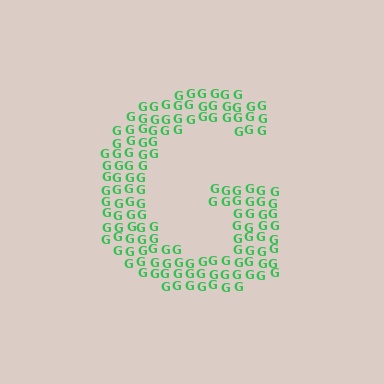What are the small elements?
The small elements are letter G's.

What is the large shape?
The large shape is the letter G.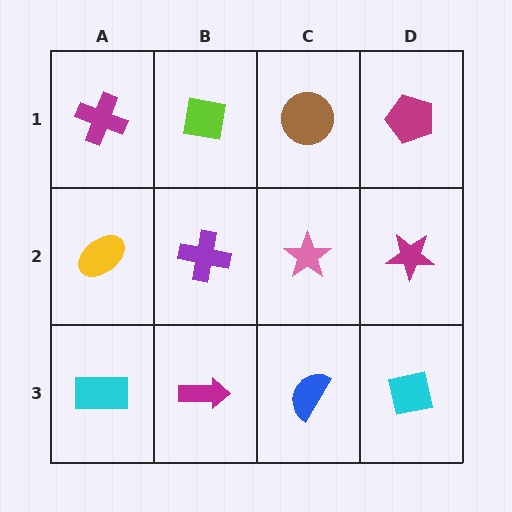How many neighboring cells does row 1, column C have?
3.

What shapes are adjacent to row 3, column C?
A pink star (row 2, column C), a magenta arrow (row 3, column B), a cyan square (row 3, column D).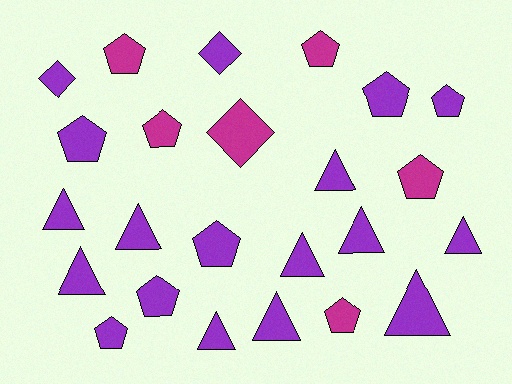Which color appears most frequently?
Purple, with 18 objects.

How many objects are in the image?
There are 24 objects.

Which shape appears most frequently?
Pentagon, with 11 objects.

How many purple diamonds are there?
There are 2 purple diamonds.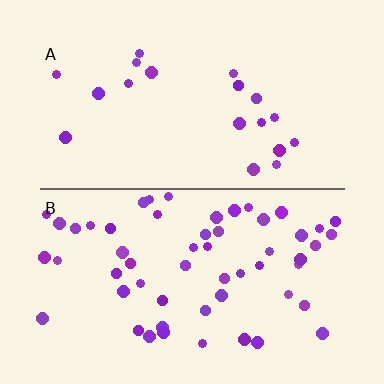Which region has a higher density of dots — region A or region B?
B (the bottom).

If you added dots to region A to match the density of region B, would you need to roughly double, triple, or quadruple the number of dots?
Approximately triple.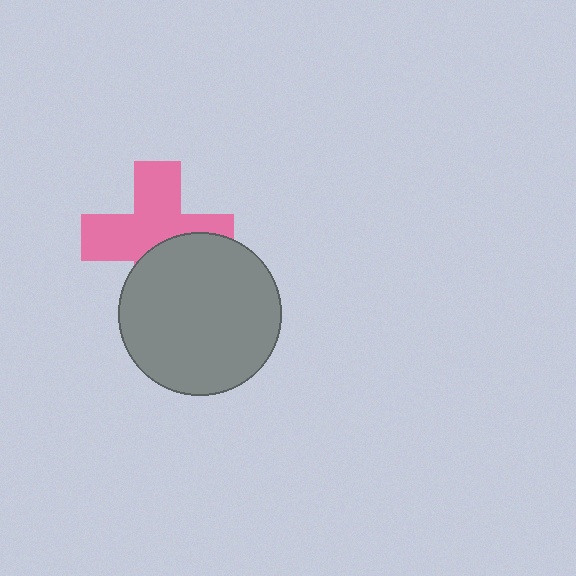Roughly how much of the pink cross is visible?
About half of it is visible (roughly 62%).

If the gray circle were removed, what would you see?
You would see the complete pink cross.